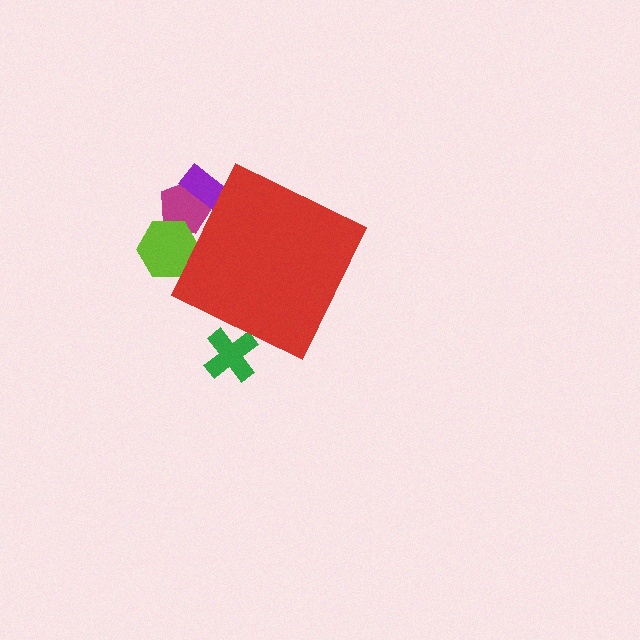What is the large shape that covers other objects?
A red diamond.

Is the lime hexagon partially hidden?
Yes, the lime hexagon is partially hidden behind the red diamond.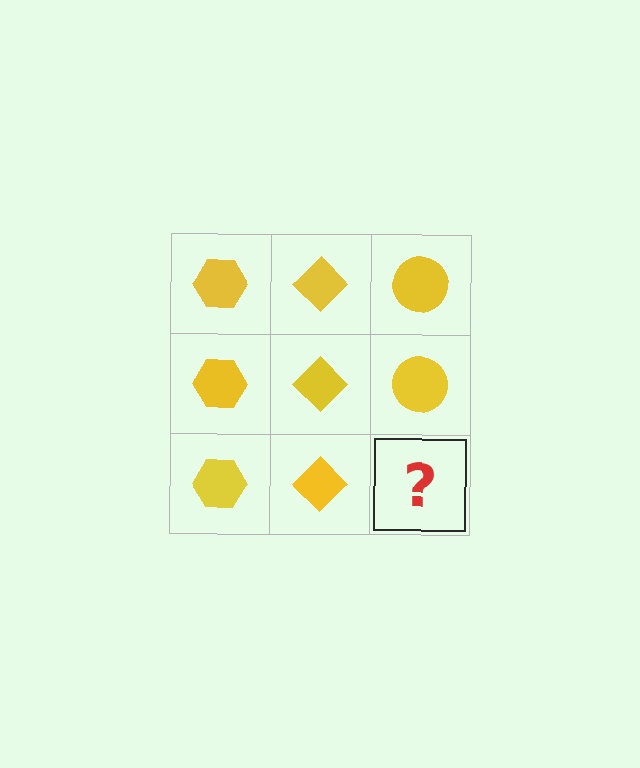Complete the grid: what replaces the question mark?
The question mark should be replaced with a yellow circle.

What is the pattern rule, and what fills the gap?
The rule is that each column has a consistent shape. The gap should be filled with a yellow circle.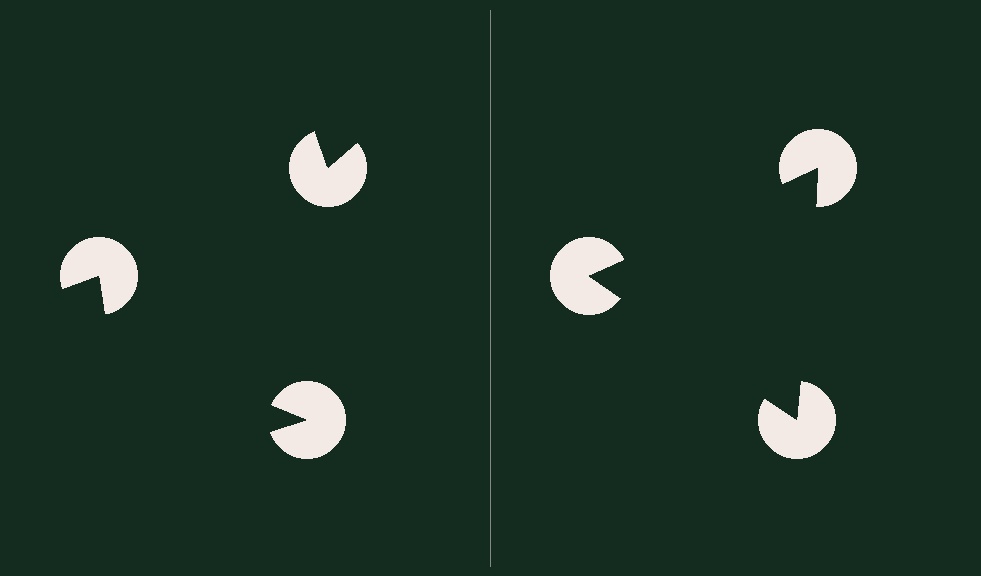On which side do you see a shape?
An illusory triangle appears on the right side. On the left side the wedge cuts are rotated, so no coherent shape forms.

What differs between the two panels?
The pac-man discs are positioned identically on both sides; only the wedge orientations differ. On the right they align to a triangle; on the left they are misaligned.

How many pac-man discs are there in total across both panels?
6 — 3 on each side.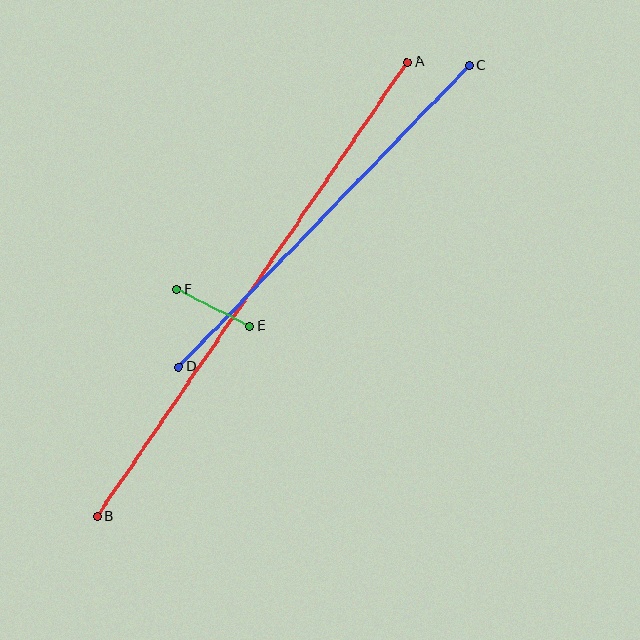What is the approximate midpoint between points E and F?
The midpoint is at approximately (213, 308) pixels.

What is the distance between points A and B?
The distance is approximately 550 pixels.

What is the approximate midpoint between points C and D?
The midpoint is at approximately (324, 216) pixels.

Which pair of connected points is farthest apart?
Points A and B are farthest apart.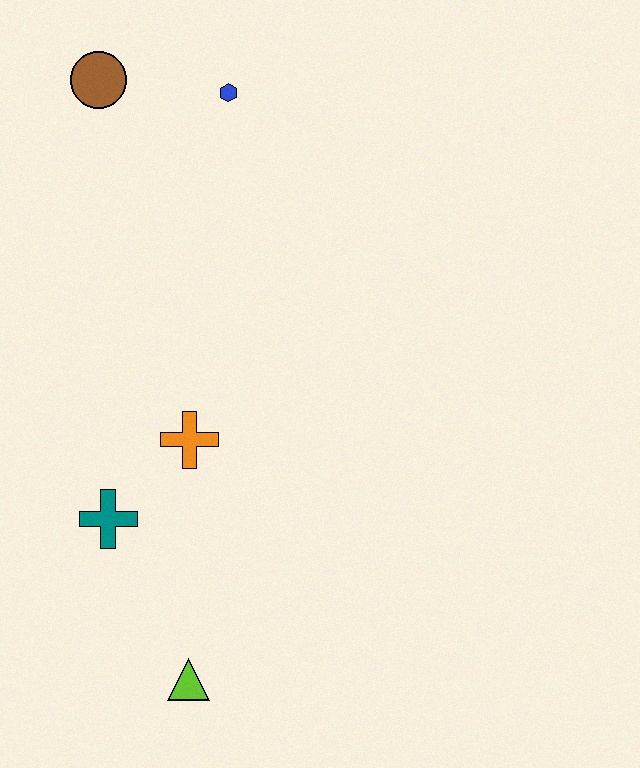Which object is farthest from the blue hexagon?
The lime triangle is farthest from the blue hexagon.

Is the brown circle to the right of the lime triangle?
No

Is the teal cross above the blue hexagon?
No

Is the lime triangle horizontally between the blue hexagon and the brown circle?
Yes